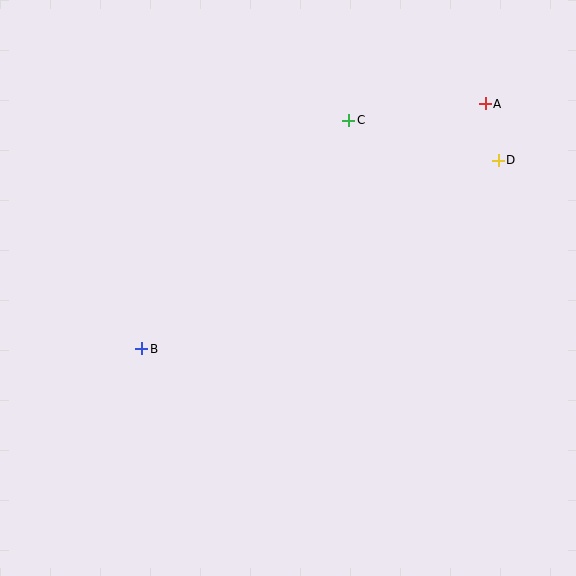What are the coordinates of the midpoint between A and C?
The midpoint between A and C is at (417, 112).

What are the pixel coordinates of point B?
Point B is at (142, 349).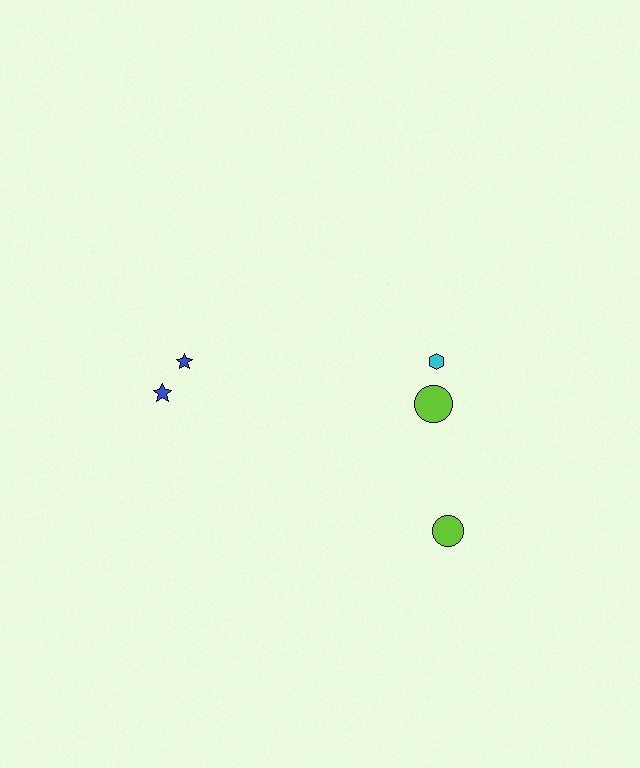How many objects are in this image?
There are 5 objects.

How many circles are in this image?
There are 2 circles.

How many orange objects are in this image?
There are no orange objects.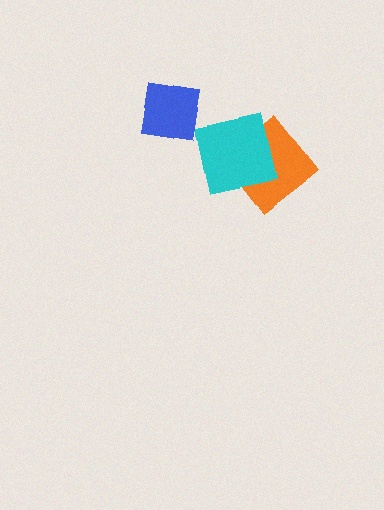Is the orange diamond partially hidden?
Yes, it is partially covered by another shape.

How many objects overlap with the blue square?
0 objects overlap with the blue square.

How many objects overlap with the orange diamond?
1 object overlaps with the orange diamond.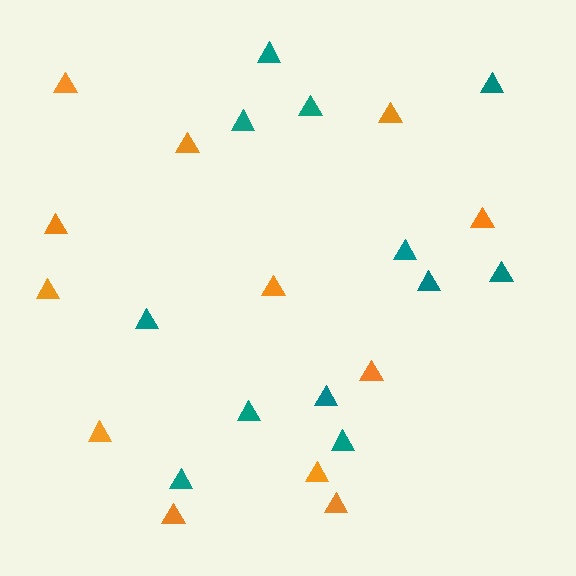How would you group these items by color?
There are 2 groups: one group of teal triangles (12) and one group of orange triangles (12).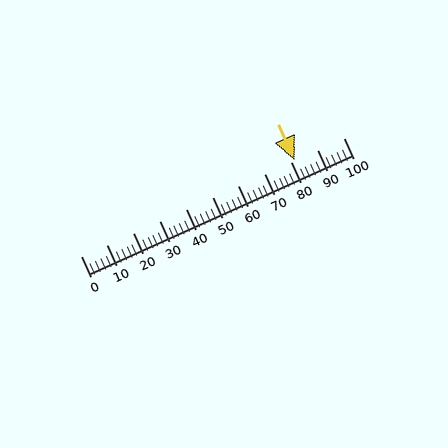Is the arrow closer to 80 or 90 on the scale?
The arrow is closer to 80.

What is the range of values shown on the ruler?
The ruler shows values from 0 to 100.